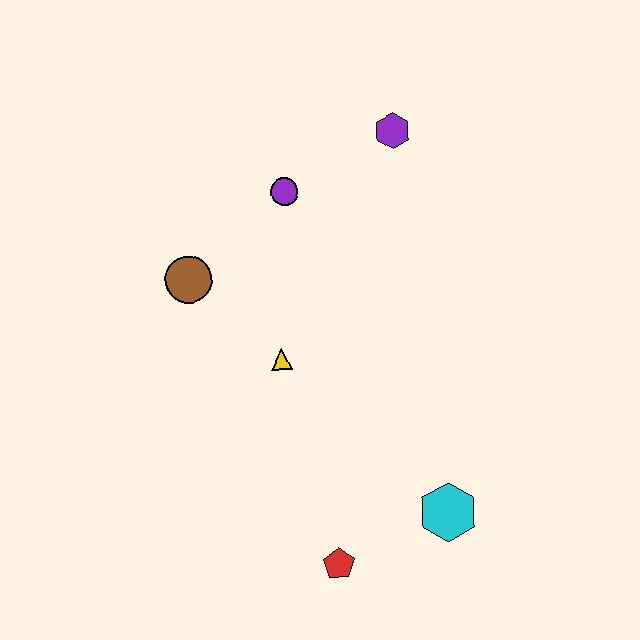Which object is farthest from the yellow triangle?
The purple hexagon is farthest from the yellow triangle.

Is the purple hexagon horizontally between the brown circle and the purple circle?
No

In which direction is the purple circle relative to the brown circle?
The purple circle is to the right of the brown circle.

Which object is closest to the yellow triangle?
The brown circle is closest to the yellow triangle.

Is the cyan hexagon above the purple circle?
No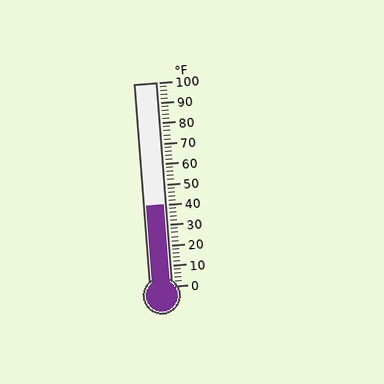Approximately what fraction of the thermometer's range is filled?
The thermometer is filled to approximately 40% of its range.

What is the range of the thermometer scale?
The thermometer scale ranges from 0°F to 100°F.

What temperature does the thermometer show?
The thermometer shows approximately 40°F.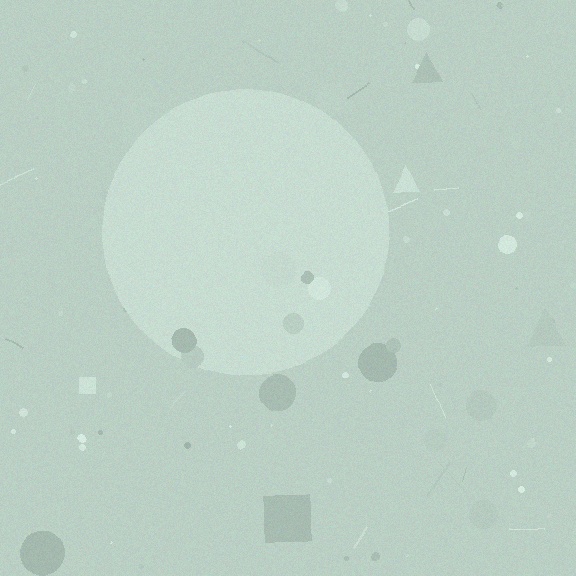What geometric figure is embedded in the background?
A circle is embedded in the background.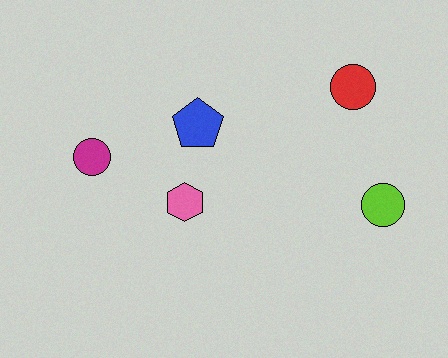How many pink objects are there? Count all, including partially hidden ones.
There is 1 pink object.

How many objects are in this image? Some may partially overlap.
There are 5 objects.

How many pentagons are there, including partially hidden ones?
There is 1 pentagon.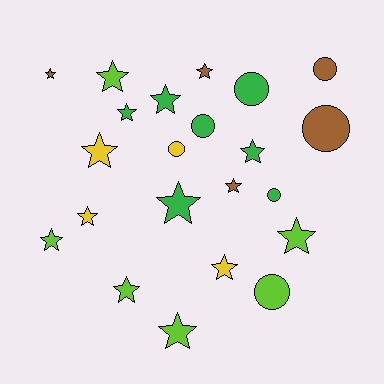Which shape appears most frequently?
Star, with 15 objects.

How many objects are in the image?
There are 22 objects.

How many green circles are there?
There are 3 green circles.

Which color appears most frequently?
Green, with 7 objects.